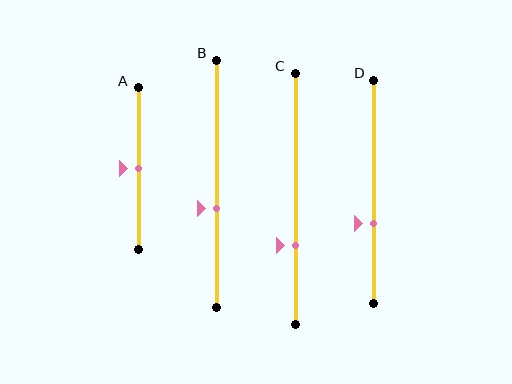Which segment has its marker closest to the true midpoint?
Segment A has its marker closest to the true midpoint.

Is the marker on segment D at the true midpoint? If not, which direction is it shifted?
No, the marker on segment D is shifted downward by about 14% of the segment length.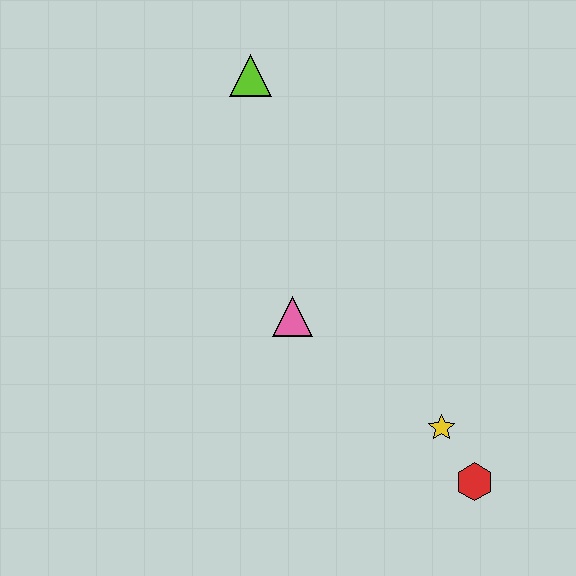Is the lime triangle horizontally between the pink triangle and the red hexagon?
No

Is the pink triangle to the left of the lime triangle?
No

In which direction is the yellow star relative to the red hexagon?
The yellow star is above the red hexagon.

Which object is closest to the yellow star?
The red hexagon is closest to the yellow star.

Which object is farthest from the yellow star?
The lime triangle is farthest from the yellow star.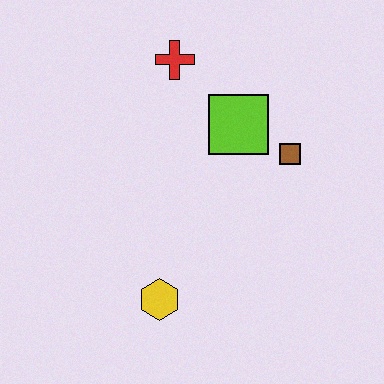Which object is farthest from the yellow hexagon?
The red cross is farthest from the yellow hexagon.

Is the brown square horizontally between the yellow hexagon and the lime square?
No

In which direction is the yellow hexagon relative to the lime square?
The yellow hexagon is below the lime square.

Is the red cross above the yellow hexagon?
Yes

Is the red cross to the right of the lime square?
No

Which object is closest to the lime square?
The brown square is closest to the lime square.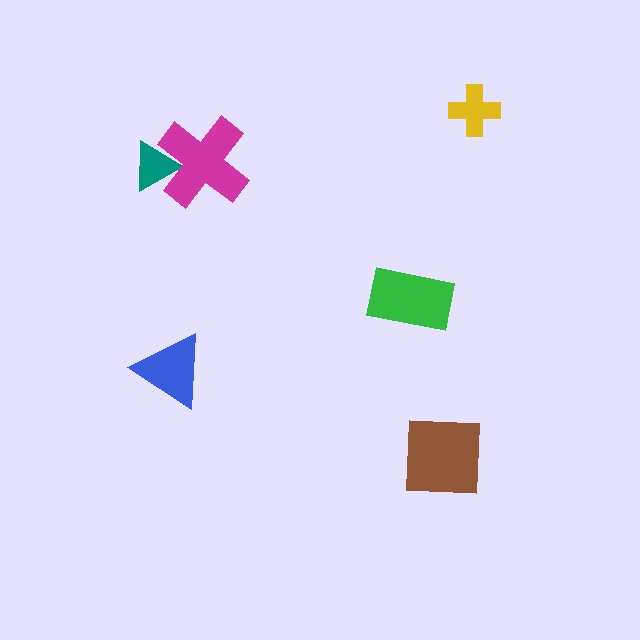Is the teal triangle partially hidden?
Yes, it is partially covered by another shape.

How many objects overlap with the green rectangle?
0 objects overlap with the green rectangle.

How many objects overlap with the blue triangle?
0 objects overlap with the blue triangle.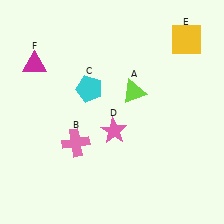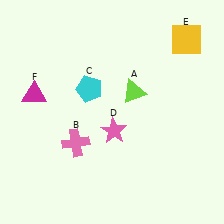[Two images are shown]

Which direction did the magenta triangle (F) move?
The magenta triangle (F) moved down.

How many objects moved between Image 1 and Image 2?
1 object moved between the two images.